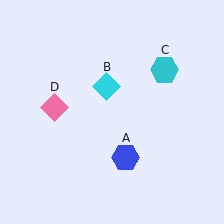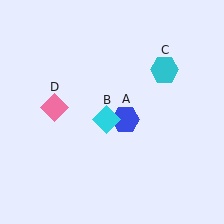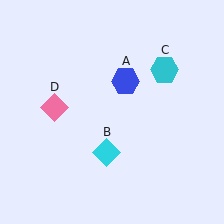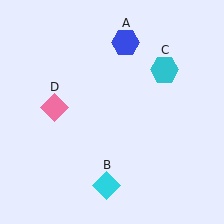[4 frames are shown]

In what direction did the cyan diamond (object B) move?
The cyan diamond (object B) moved down.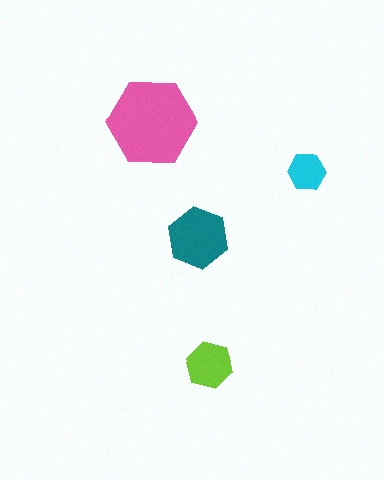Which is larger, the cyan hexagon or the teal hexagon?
The teal one.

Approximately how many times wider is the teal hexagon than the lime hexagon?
About 1.5 times wider.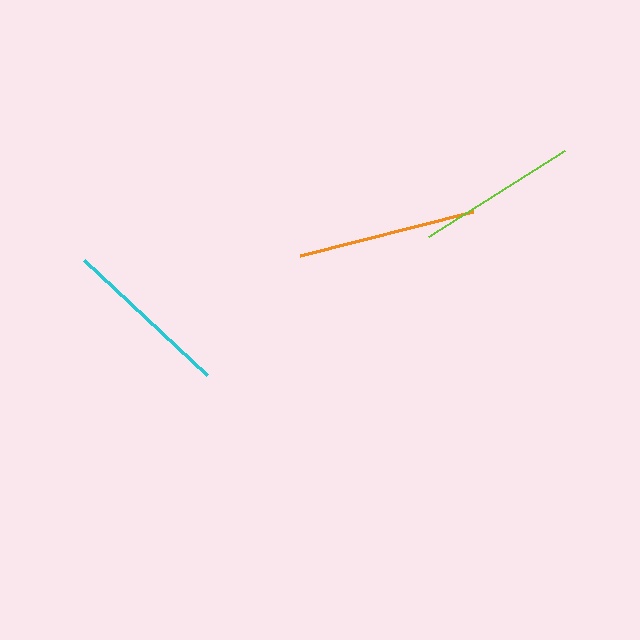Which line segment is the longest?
The orange line is the longest at approximately 179 pixels.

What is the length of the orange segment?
The orange segment is approximately 179 pixels long.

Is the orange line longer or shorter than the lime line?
The orange line is longer than the lime line.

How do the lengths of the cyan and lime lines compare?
The cyan and lime lines are approximately the same length.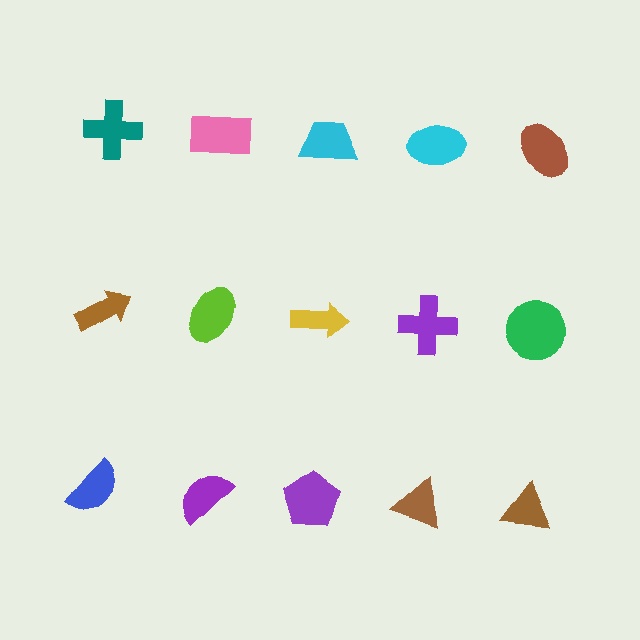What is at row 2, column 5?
A green circle.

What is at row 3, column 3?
A purple pentagon.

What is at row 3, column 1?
A blue semicircle.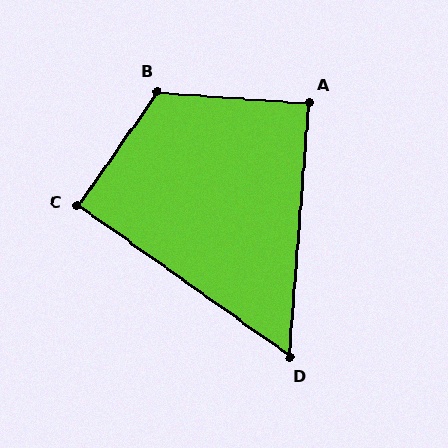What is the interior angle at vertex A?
Approximately 90 degrees (approximately right).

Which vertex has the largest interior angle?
B, at approximately 121 degrees.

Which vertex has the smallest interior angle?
D, at approximately 59 degrees.